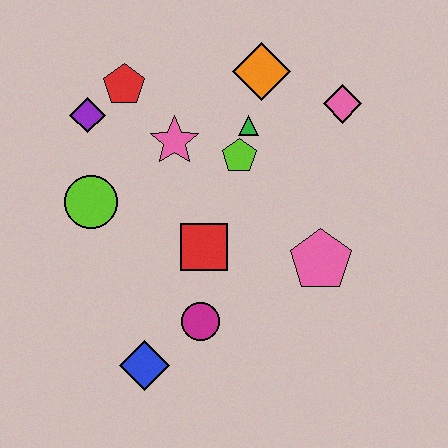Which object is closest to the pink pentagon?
The red square is closest to the pink pentagon.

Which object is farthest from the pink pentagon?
The purple diamond is farthest from the pink pentagon.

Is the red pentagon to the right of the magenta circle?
No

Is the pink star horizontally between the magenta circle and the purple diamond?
Yes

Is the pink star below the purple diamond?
Yes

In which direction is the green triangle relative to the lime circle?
The green triangle is to the right of the lime circle.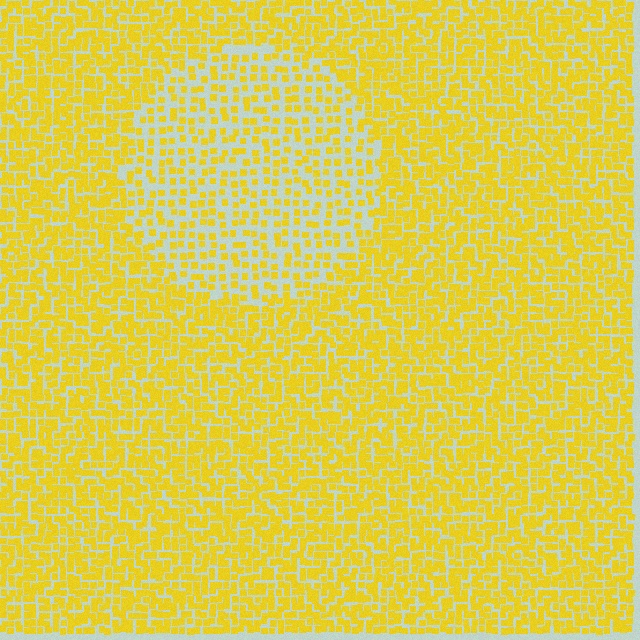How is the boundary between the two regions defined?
The boundary is defined by a change in element density (approximately 2.0x ratio). All elements are the same color, size, and shape.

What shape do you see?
I see a circle.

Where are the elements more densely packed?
The elements are more densely packed outside the circle boundary.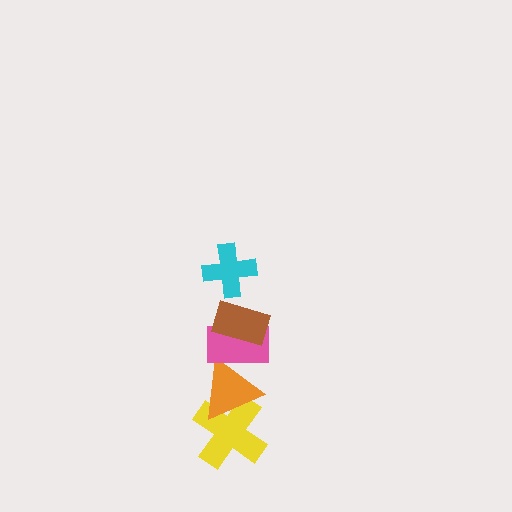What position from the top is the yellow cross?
The yellow cross is 5th from the top.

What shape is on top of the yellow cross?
The orange triangle is on top of the yellow cross.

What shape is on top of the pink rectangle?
The brown rectangle is on top of the pink rectangle.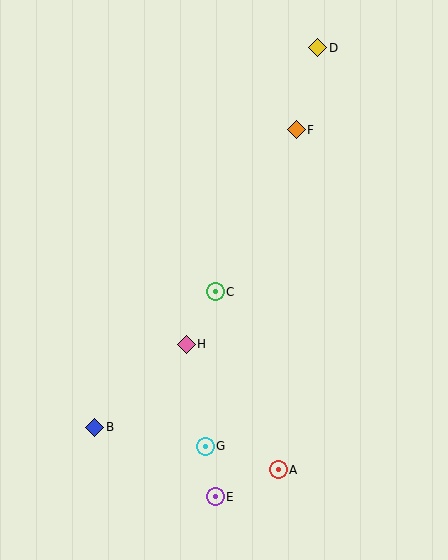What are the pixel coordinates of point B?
Point B is at (95, 427).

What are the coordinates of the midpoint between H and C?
The midpoint between H and C is at (201, 318).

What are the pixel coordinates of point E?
Point E is at (215, 497).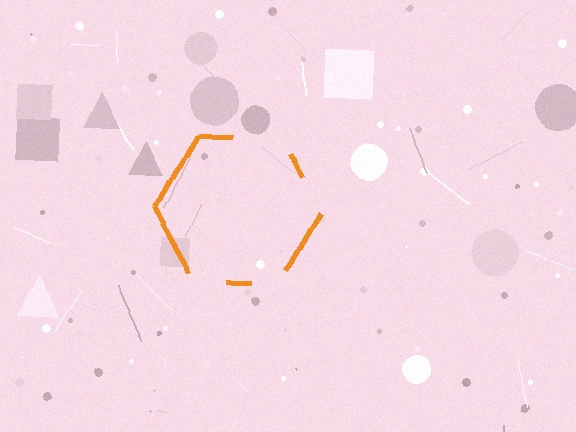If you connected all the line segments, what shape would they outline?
They would outline a hexagon.